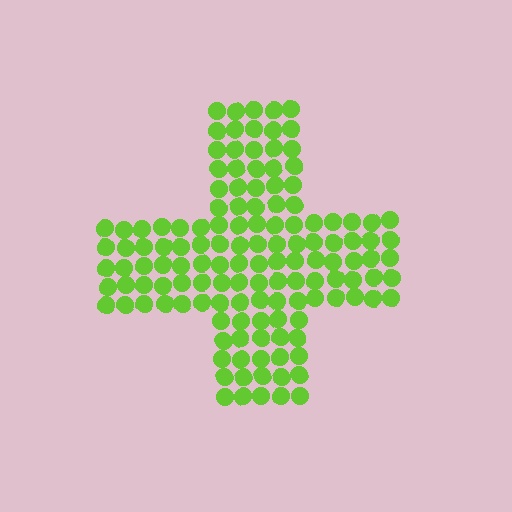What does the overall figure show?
The overall figure shows a cross.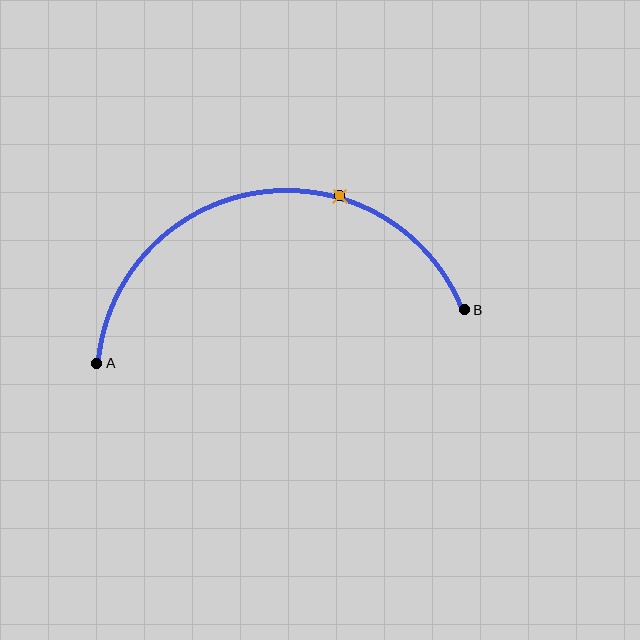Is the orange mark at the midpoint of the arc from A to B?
No. The orange mark lies on the arc but is closer to endpoint B. The arc midpoint would be at the point on the curve equidistant along the arc from both A and B.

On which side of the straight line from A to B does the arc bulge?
The arc bulges above the straight line connecting A and B.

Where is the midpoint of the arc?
The arc midpoint is the point on the curve farthest from the straight line joining A and B. It sits above that line.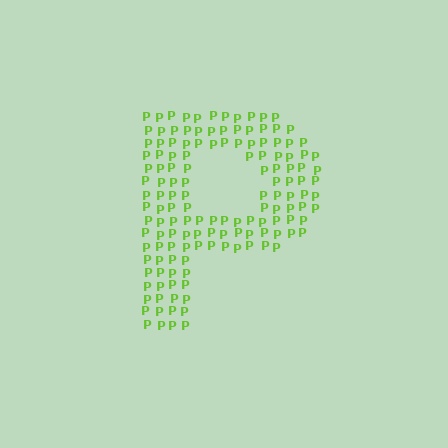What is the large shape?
The large shape is the letter P.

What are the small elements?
The small elements are letter P's.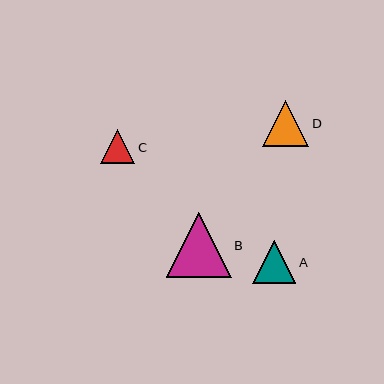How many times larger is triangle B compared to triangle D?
Triangle B is approximately 1.4 times the size of triangle D.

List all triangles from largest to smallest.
From largest to smallest: B, D, A, C.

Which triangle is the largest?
Triangle B is the largest with a size of approximately 65 pixels.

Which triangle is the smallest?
Triangle C is the smallest with a size of approximately 35 pixels.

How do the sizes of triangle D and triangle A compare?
Triangle D and triangle A are approximately the same size.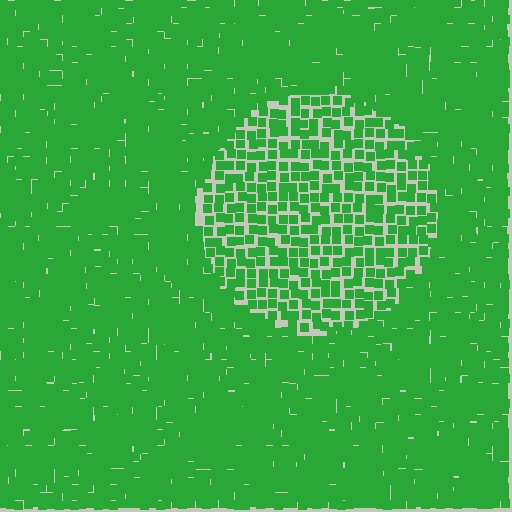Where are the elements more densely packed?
The elements are more densely packed outside the circle boundary.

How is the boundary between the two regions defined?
The boundary is defined by a change in element density (approximately 1.9x ratio). All elements are the same color, size, and shape.